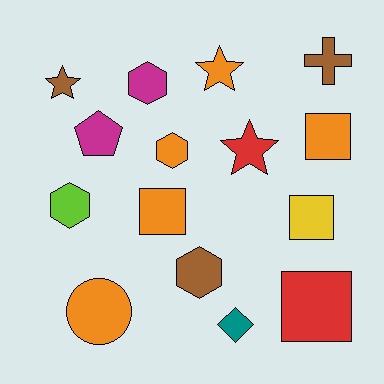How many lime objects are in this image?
There is 1 lime object.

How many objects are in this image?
There are 15 objects.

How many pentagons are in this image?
There is 1 pentagon.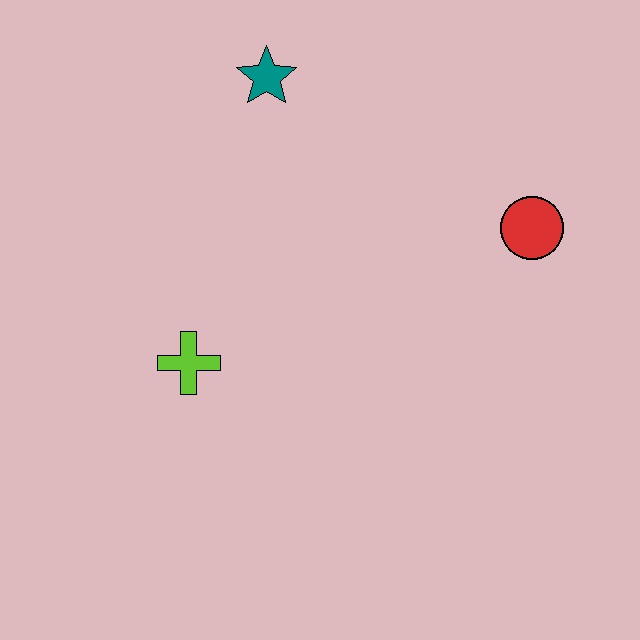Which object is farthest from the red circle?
The lime cross is farthest from the red circle.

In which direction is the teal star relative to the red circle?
The teal star is to the left of the red circle.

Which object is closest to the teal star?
The lime cross is closest to the teal star.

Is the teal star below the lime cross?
No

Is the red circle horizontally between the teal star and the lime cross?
No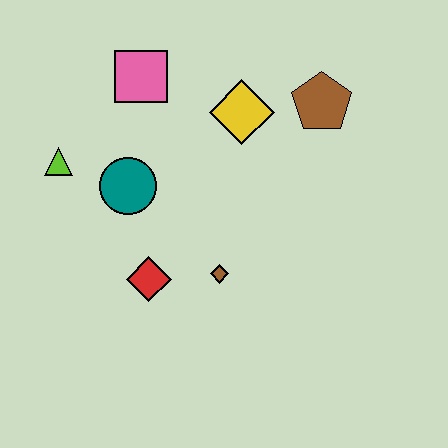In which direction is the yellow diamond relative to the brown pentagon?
The yellow diamond is to the left of the brown pentagon.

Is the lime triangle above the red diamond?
Yes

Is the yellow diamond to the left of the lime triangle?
No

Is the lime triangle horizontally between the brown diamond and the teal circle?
No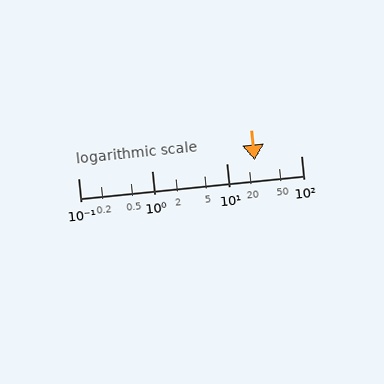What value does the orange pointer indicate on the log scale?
The pointer indicates approximately 24.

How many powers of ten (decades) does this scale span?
The scale spans 3 decades, from 0.1 to 100.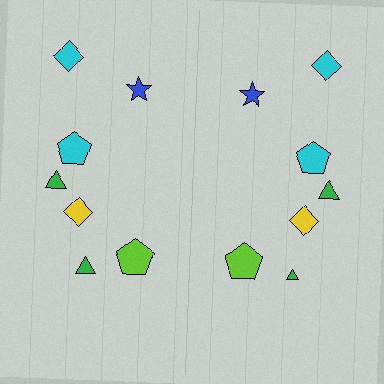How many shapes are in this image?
There are 14 shapes in this image.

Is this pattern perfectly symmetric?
No, the pattern is not perfectly symmetric. The green triangle on the right side has a different size than its mirror counterpart.